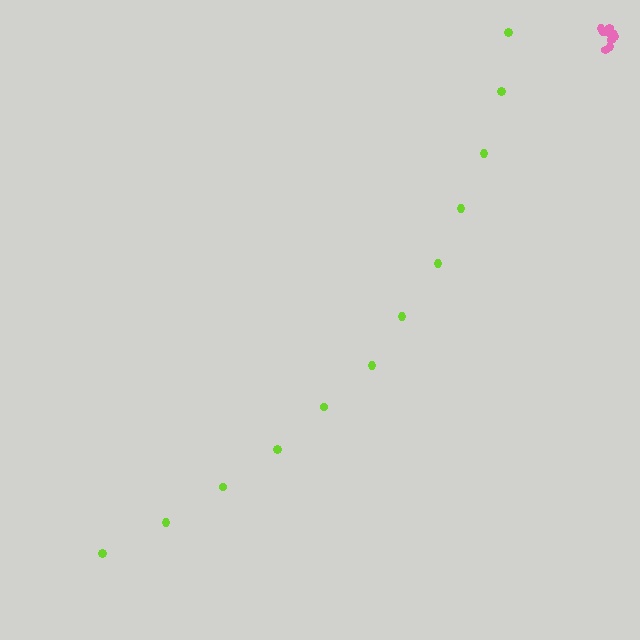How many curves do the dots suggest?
There are 2 distinct paths.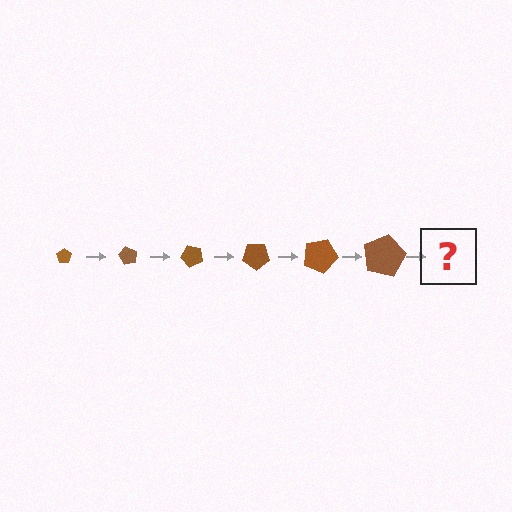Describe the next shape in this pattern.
It should be a pentagon, larger than the previous one and rotated 360 degrees from the start.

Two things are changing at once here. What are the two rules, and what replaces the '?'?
The two rules are that the pentagon grows larger each step and it rotates 60 degrees each step. The '?' should be a pentagon, larger than the previous one and rotated 360 degrees from the start.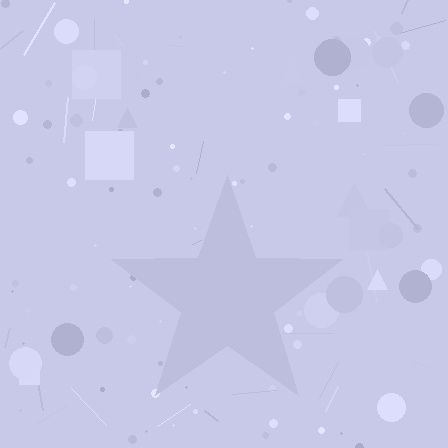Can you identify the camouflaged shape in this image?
The camouflaged shape is a star.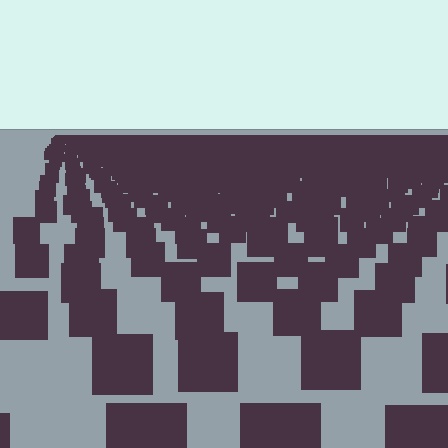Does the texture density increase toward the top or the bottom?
Density increases toward the top.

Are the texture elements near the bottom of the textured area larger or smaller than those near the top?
Larger. Near the bottom, elements are closer to the viewer and appear at a bigger on-screen size.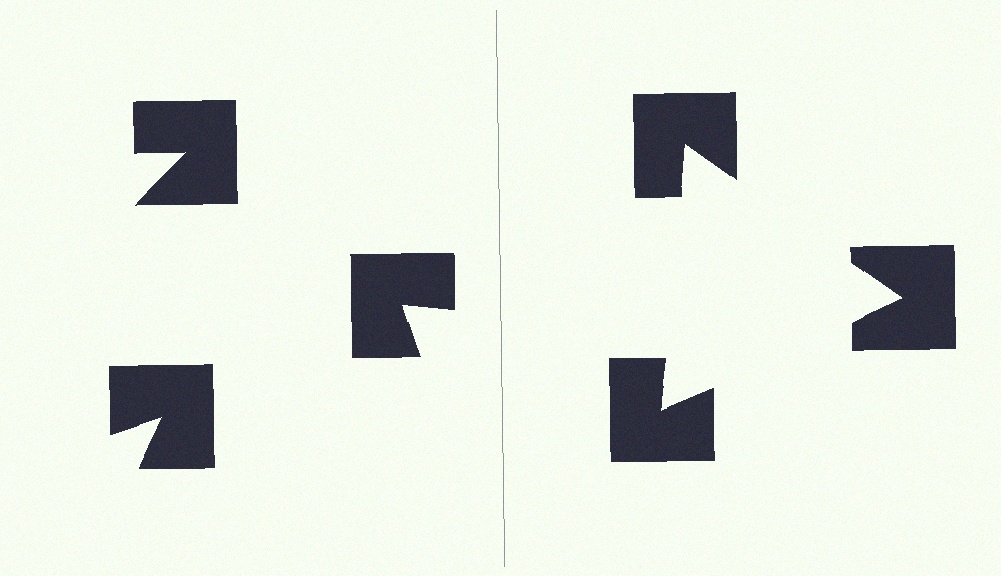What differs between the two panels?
The notched squares are positioned identically on both sides; only the wedge orientations differ. On the right they align to a triangle; on the left they are misaligned.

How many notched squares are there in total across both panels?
6 — 3 on each side.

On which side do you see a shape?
An illusory triangle appears on the right side. On the left side the wedge cuts are rotated, so no coherent shape forms.